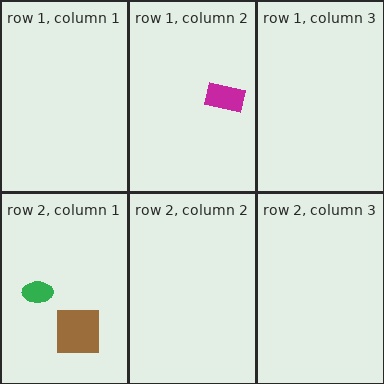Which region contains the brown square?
The row 2, column 1 region.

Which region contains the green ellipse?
The row 2, column 1 region.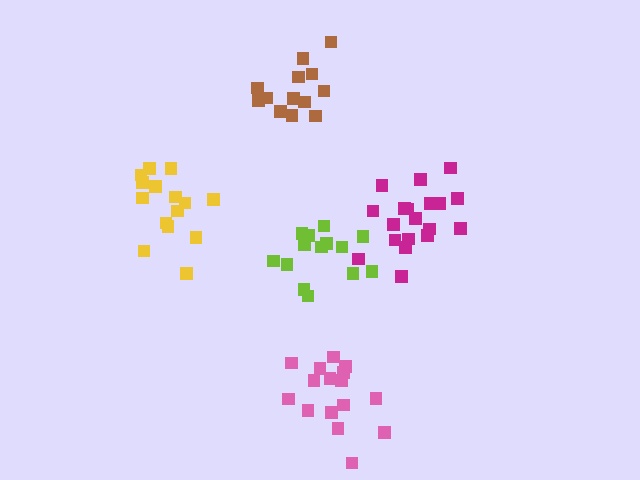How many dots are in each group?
Group 1: 19 dots, Group 2: 16 dots, Group 3: 14 dots, Group 4: 15 dots, Group 5: 13 dots (77 total).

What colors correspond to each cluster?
The clusters are colored: magenta, pink, lime, yellow, brown.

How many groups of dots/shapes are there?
There are 5 groups.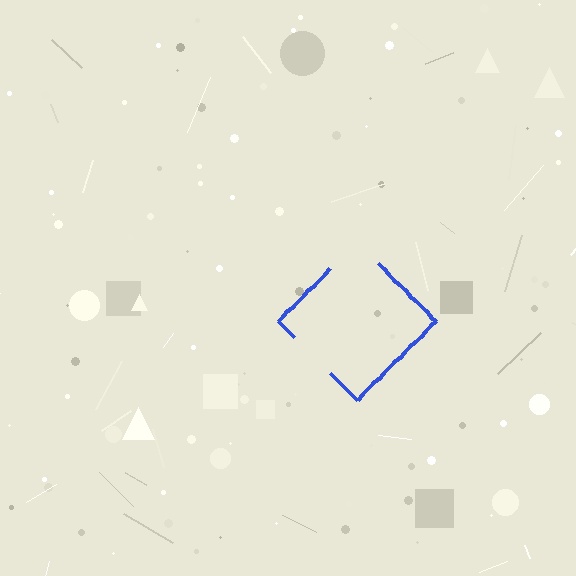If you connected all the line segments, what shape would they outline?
They would outline a diamond.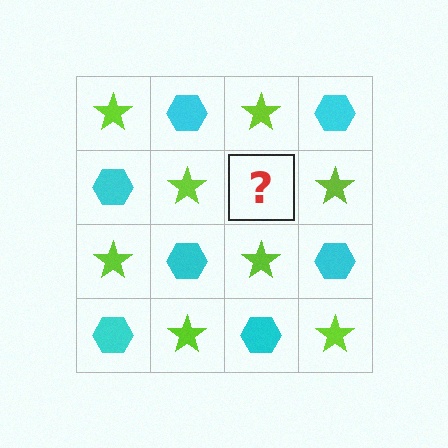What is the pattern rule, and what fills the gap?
The rule is that it alternates lime star and cyan hexagon in a checkerboard pattern. The gap should be filled with a cyan hexagon.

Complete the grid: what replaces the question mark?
The question mark should be replaced with a cyan hexagon.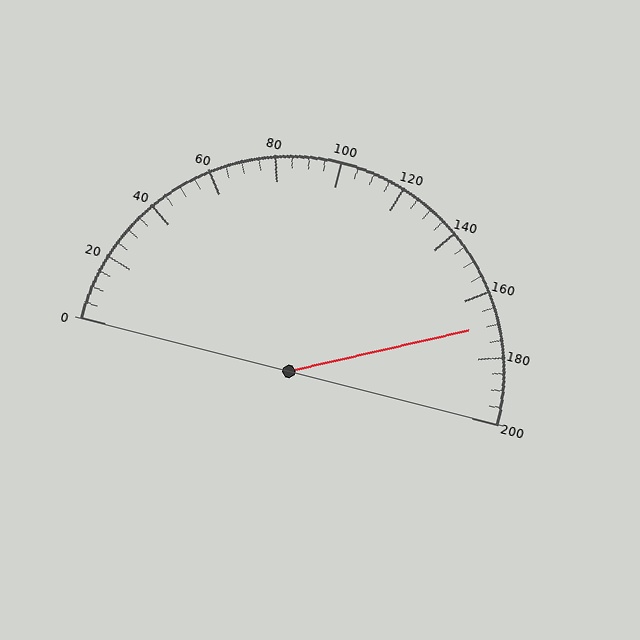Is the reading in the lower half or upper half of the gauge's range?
The reading is in the upper half of the range (0 to 200).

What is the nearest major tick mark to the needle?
The nearest major tick mark is 160.